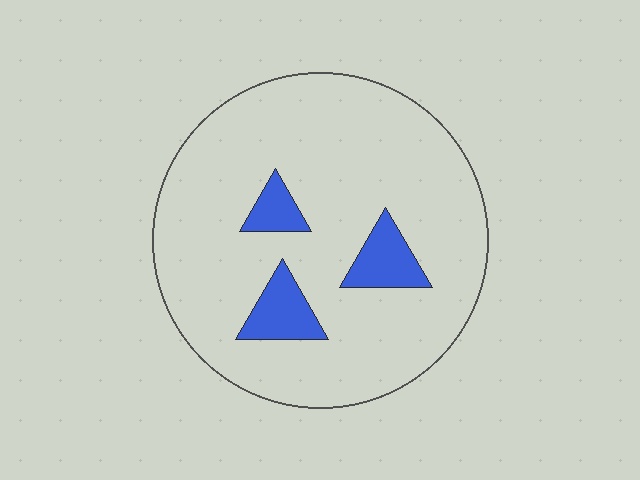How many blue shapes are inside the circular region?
3.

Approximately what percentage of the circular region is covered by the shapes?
Approximately 10%.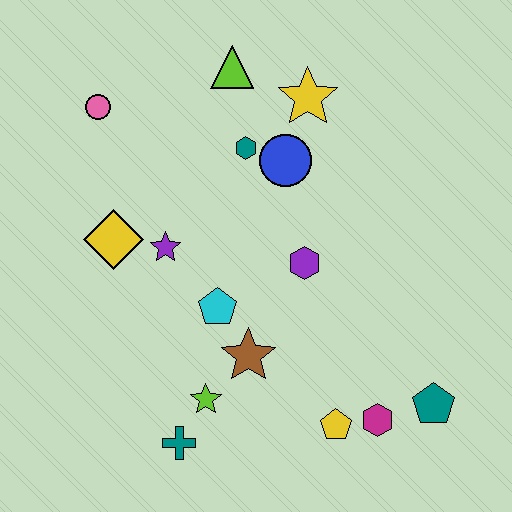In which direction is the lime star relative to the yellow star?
The lime star is below the yellow star.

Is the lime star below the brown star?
Yes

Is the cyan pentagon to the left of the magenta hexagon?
Yes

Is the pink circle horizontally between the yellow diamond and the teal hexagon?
No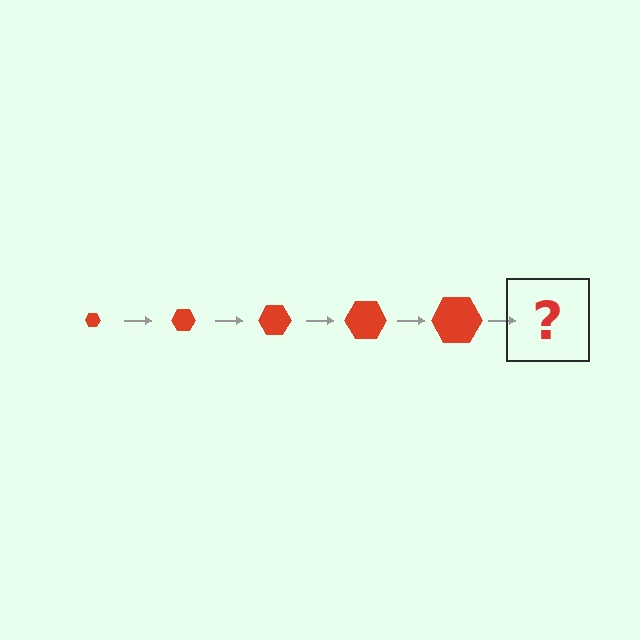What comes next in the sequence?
The next element should be a red hexagon, larger than the previous one.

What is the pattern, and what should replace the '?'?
The pattern is that the hexagon gets progressively larger each step. The '?' should be a red hexagon, larger than the previous one.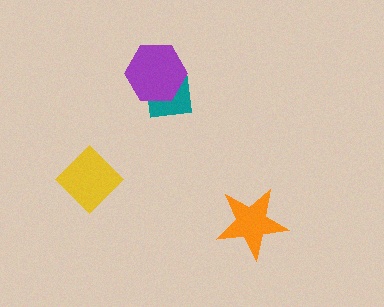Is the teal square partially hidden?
Yes, it is partially covered by another shape.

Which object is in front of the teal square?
The purple hexagon is in front of the teal square.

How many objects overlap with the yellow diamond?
0 objects overlap with the yellow diamond.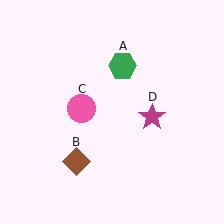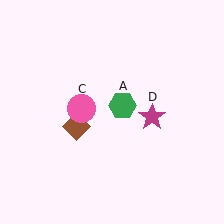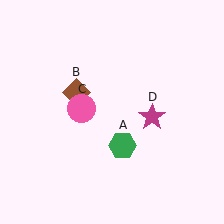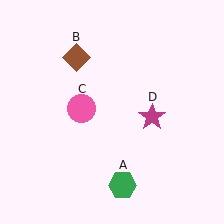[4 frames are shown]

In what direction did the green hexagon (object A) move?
The green hexagon (object A) moved down.